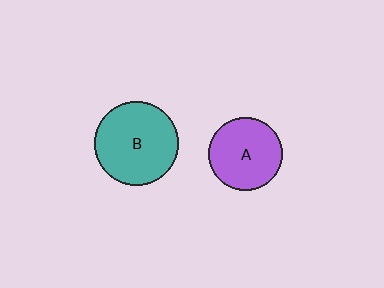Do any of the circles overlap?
No, none of the circles overlap.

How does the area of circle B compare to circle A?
Approximately 1.3 times.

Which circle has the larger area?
Circle B (teal).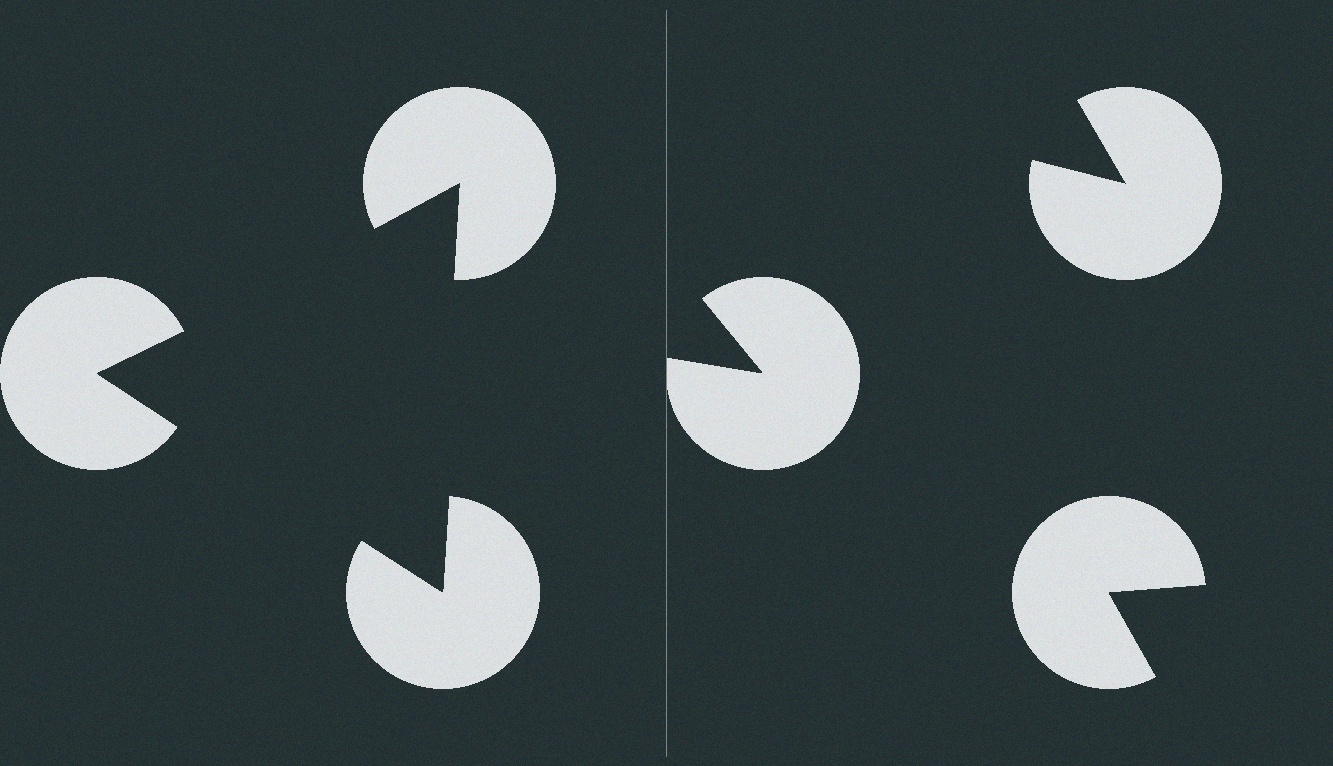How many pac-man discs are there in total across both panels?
6 — 3 on each side.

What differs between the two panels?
The pac-man discs are positioned identically on both sides; only the wedge orientations differ. On the left they align to a triangle; on the right they are misaligned.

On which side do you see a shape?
An illusory triangle appears on the left side. On the right side the wedge cuts are rotated, so no coherent shape forms.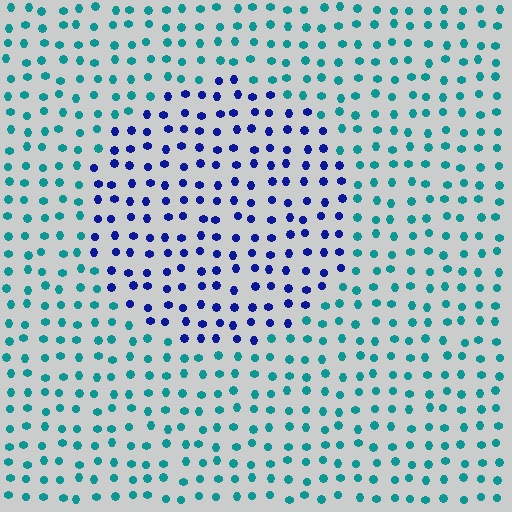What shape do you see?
I see a circle.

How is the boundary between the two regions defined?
The boundary is defined purely by a slight shift in hue (about 57 degrees). Spacing, size, and orientation are identical on both sides.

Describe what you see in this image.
The image is filled with small teal elements in a uniform arrangement. A circle-shaped region is visible where the elements are tinted to a slightly different hue, forming a subtle color boundary.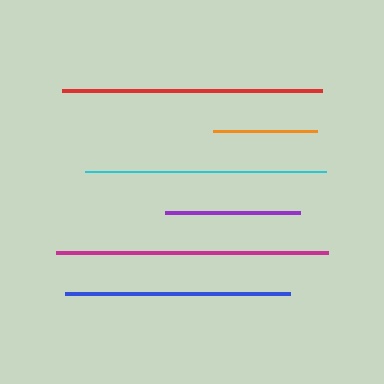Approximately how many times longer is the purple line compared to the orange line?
The purple line is approximately 1.3 times the length of the orange line.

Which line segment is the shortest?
The orange line is the shortest at approximately 103 pixels.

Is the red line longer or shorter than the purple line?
The red line is longer than the purple line.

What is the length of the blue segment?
The blue segment is approximately 225 pixels long.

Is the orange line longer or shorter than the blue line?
The blue line is longer than the orange line.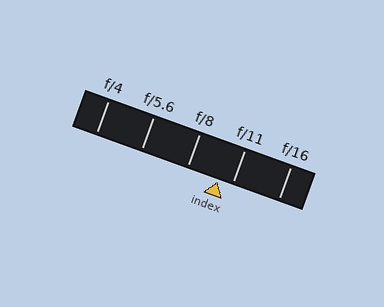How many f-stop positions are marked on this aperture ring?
There are 5 f-stop positions marked.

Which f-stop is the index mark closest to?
The index mark is closest to f/11.